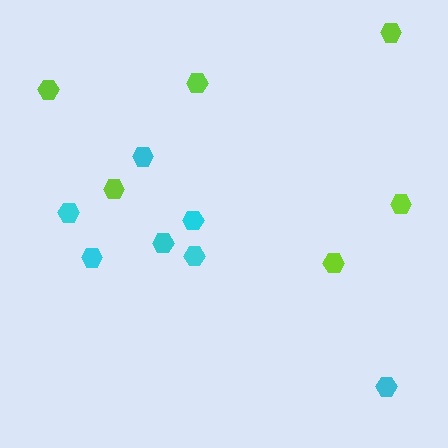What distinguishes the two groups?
There are 2 groups: one group of cyan hexagons (7) and one group of lime hexagons (6).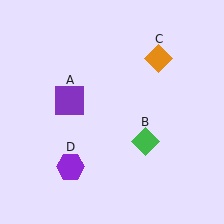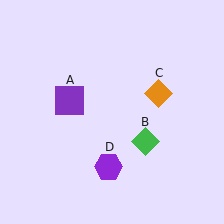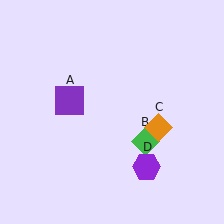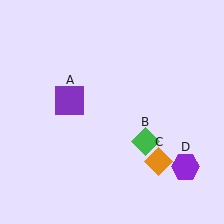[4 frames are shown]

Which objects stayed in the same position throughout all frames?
Purple square (object A) and green diamond (object B) remained stationary.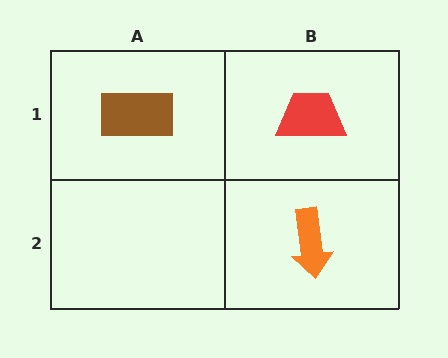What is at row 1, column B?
A red trapezoid.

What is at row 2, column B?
An orange arrow.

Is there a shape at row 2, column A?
No, that cell is empty.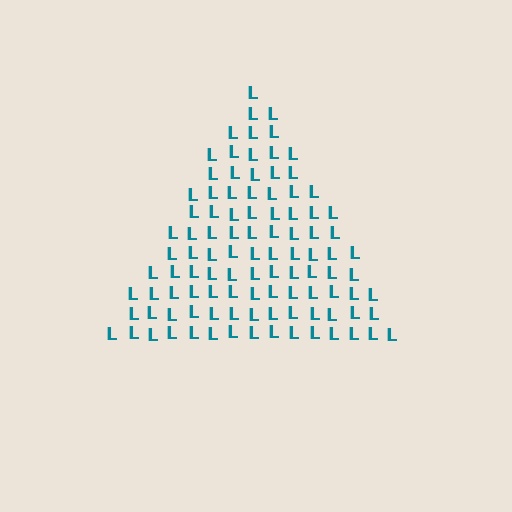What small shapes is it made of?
It is made of small letter L's.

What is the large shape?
The large shape is a triangle.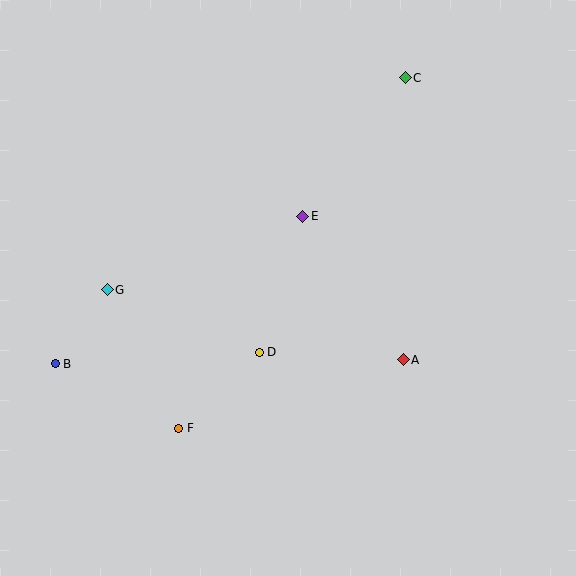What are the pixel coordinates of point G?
Point G is at (107, 290).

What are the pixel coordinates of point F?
Point F is at (179, 428).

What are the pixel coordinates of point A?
Point A is at (403, 360).